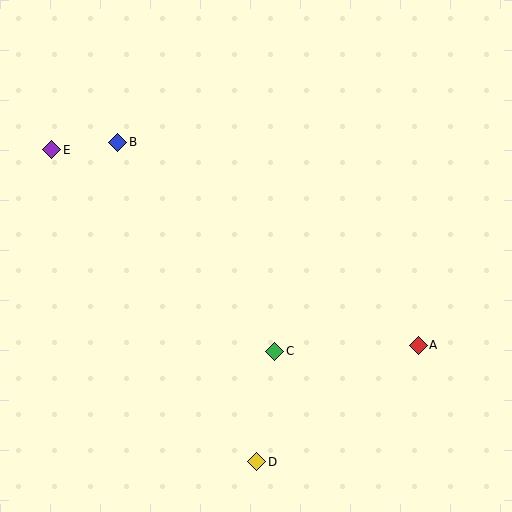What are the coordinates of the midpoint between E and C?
The midpoint between E and C is at (163, 251).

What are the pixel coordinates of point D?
Point D is at (257, 462).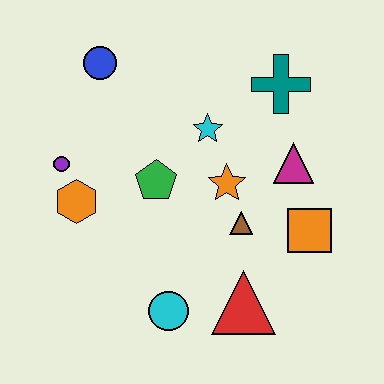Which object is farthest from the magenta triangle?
The purple circle is farthest from the magenta triangle.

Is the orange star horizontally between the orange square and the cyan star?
Yes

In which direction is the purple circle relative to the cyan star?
The purple circle is to the left of the cyan star.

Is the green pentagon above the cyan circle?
Yes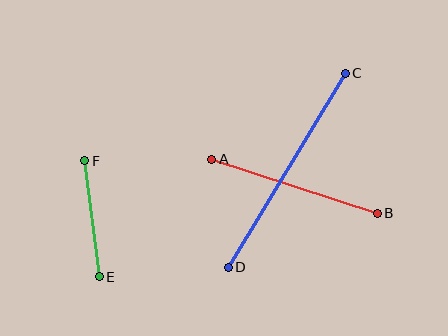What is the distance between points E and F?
The distance is approximately 117 pixels.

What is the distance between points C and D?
The distance is approximately 227 pixels.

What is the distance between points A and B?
The distance is approximately 174 pixels.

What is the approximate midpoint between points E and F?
The midpoint is at approximately (92, 219) pixels.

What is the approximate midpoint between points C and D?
The midpoint is at approximately (287, 170) pixels.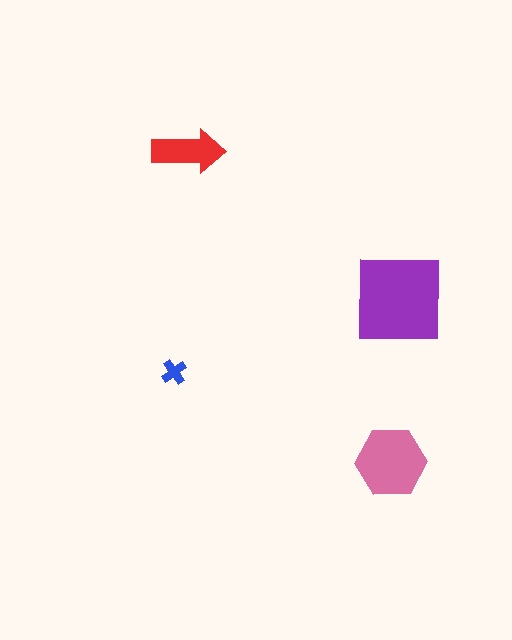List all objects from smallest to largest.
The blue cross, the red arrow, the pink hexagon, the purple square.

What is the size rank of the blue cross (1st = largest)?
4th.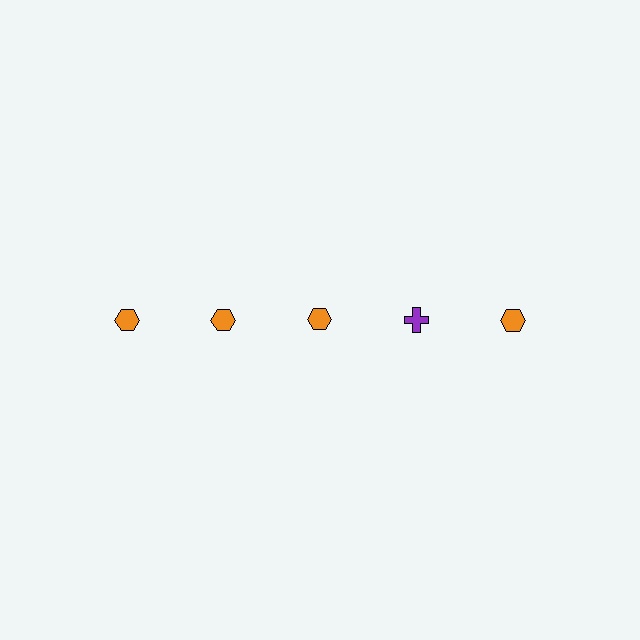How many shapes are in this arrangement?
There are 5 shapes arranged in a grid pattern.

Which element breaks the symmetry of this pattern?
The purple cross in the top row, second from right column breaks the symmetry. All other shapes are orange hexagons.